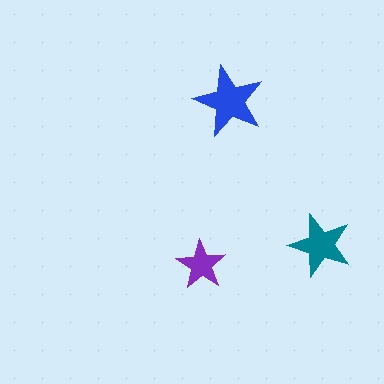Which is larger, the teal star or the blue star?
The blue one.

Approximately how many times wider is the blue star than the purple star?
About 1.5 times wider.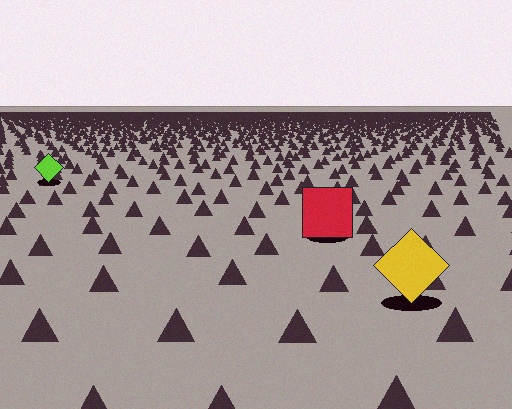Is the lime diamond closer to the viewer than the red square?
No. The red square is closer — you can tell from the texture gradient: the ground texture is coarser near it.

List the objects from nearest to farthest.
From nearest to farthest: the yellow diamond, the red square, the lime diamond.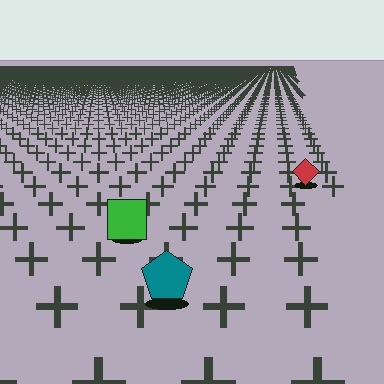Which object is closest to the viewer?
The teal pentagon is closest. The texture marks near it are larger and more spread out.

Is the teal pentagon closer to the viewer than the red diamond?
Yes. The teal pentagon is closer — you can tell from the texture gradient: the ground texture is coarser near it.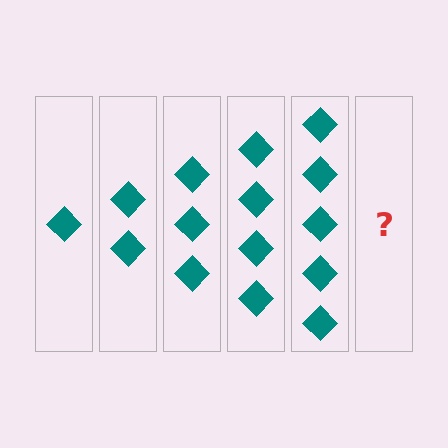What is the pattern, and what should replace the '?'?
The pattern is that each step adds one more diamond. The '?' should be 6 diamonds.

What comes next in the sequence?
The next element should be 6 diamonds.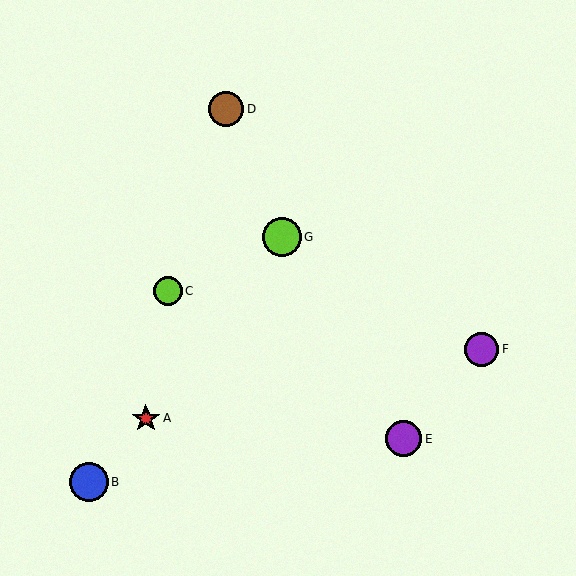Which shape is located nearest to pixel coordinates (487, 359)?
The purple circle (labeled F) at (482, 349) is nearest to that location.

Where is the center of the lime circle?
The center of the lime circle is at (282, 237).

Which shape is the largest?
The lime circle (labeled G) is the largest.